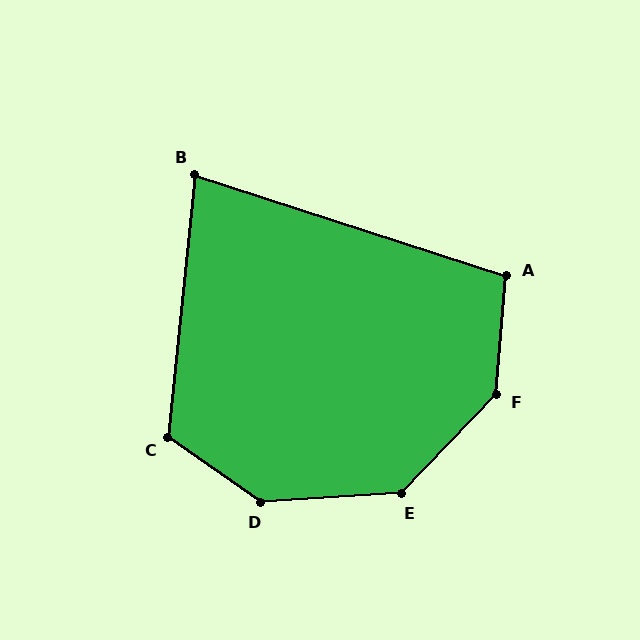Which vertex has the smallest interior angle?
B, at approximately 78 degrees.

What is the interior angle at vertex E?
Approximately 137 degrees (obtuse).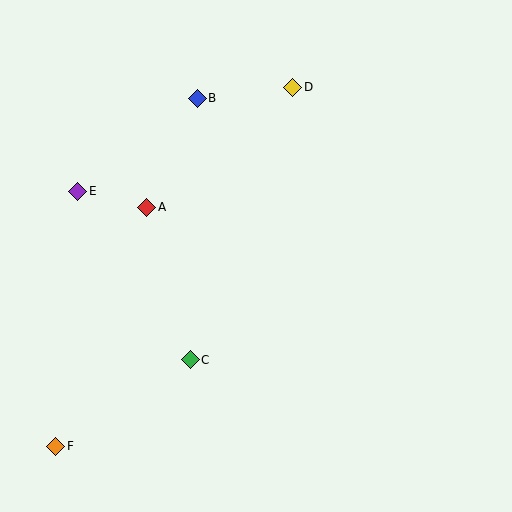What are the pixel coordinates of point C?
Point C is at (190, 360).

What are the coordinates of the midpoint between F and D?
The midpoint between F and D is at (174, 267).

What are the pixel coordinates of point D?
Point D is at (293, 87).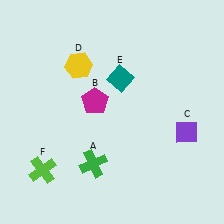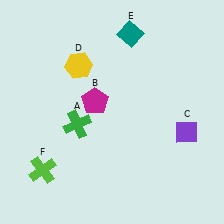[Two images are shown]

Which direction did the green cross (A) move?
The green cross (A) moved up.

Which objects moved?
The objects that moved are: the green cross (A), the teal diamond (E).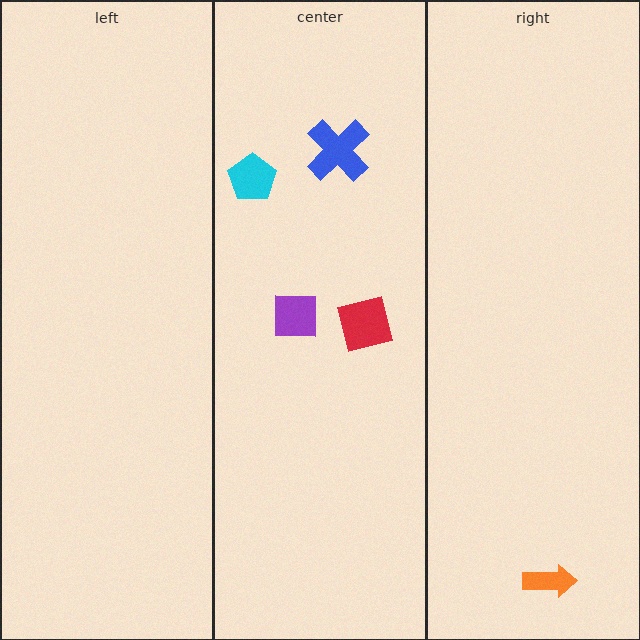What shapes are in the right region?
The orange arrow.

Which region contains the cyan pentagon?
The center region.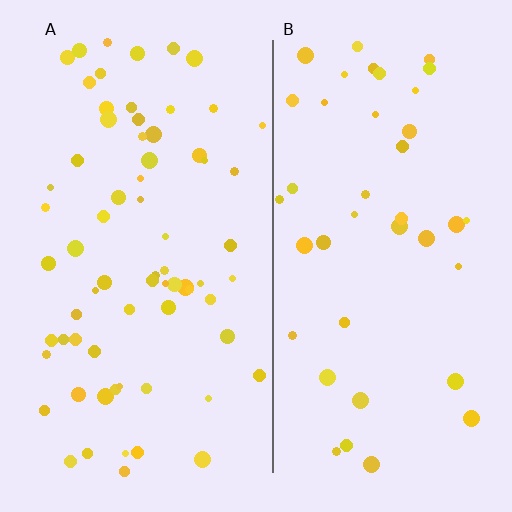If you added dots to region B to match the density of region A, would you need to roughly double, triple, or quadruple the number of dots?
Approximately double.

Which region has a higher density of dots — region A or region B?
A (the left).